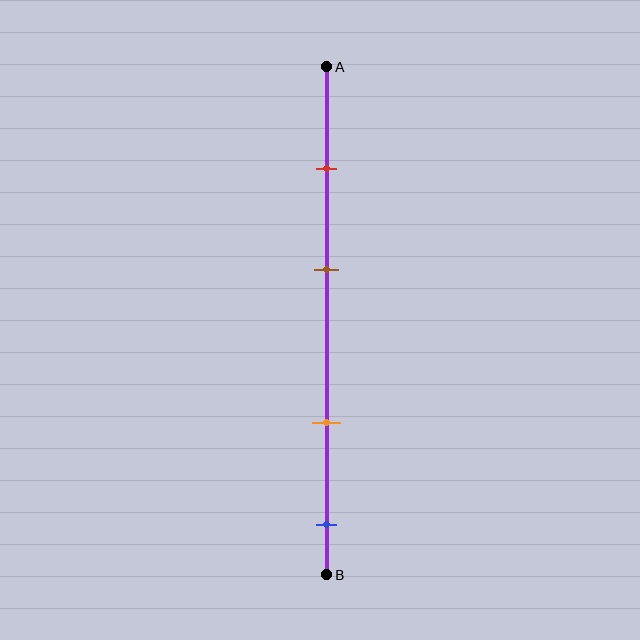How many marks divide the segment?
There are 4 marks dividing the segment.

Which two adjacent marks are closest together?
The red and brown marks are the closest adjacent pair.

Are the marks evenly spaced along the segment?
No, the marks are not evenly spaced.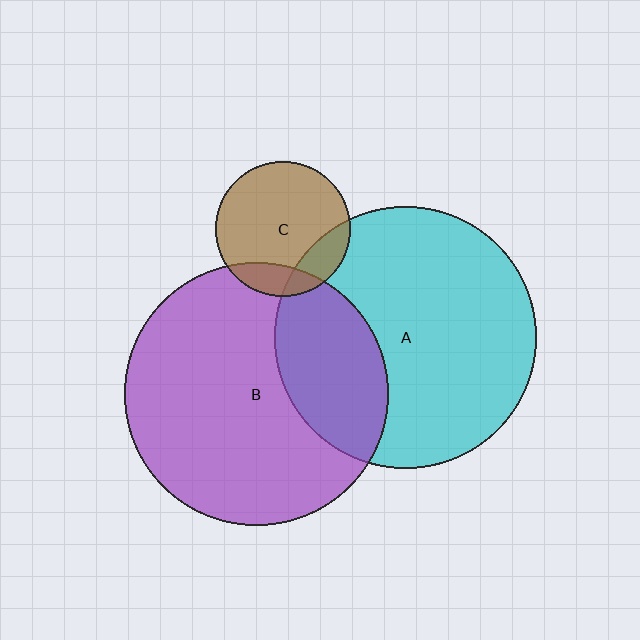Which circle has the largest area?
Circle B (purple).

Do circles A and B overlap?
Yes.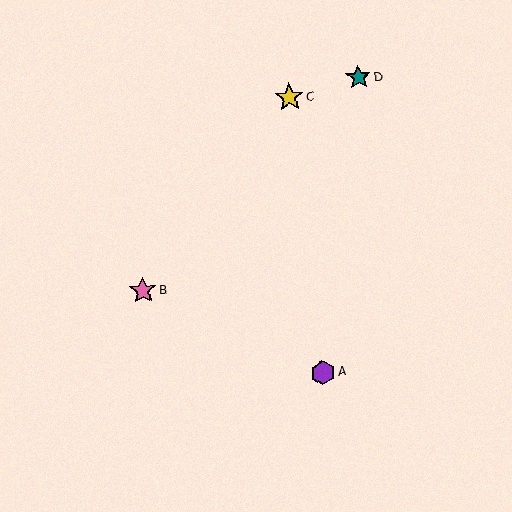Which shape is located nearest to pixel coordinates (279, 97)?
The yellow star (labeled C) at (289, 97) is nearest to that location.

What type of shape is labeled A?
Shape A is a purple hexagon.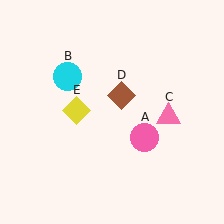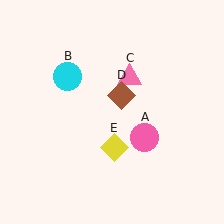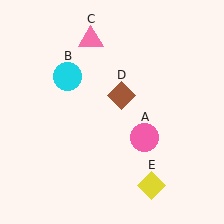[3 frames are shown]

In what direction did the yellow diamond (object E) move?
The yellow diamond (object E) moved down and to the right.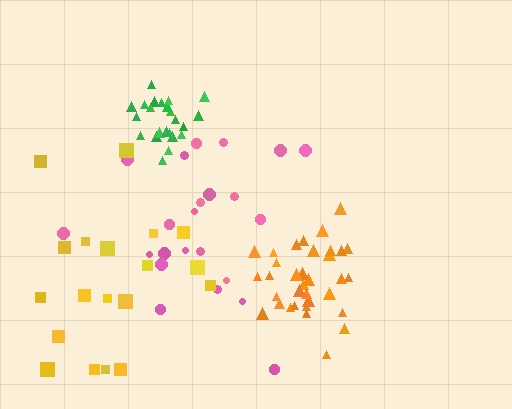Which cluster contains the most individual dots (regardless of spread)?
Orange (34).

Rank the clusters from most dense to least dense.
orange, green, pink, yellow.